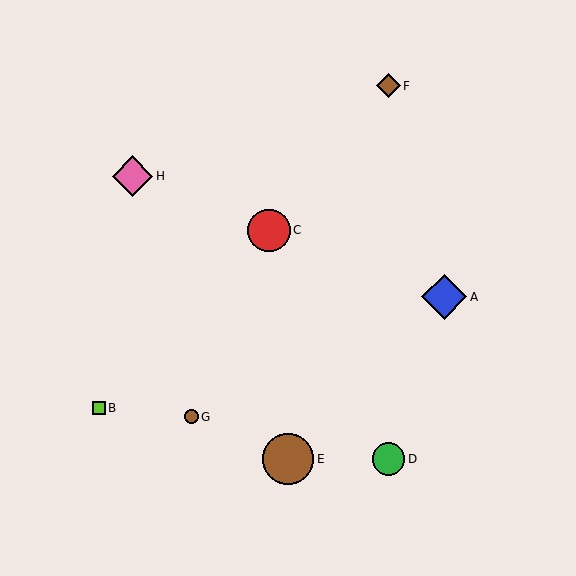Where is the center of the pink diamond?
The center of the pink diamond is at (132, 176).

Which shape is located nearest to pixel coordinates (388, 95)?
The brown diamond (labeled F) at (389, 86) is nearest to that location.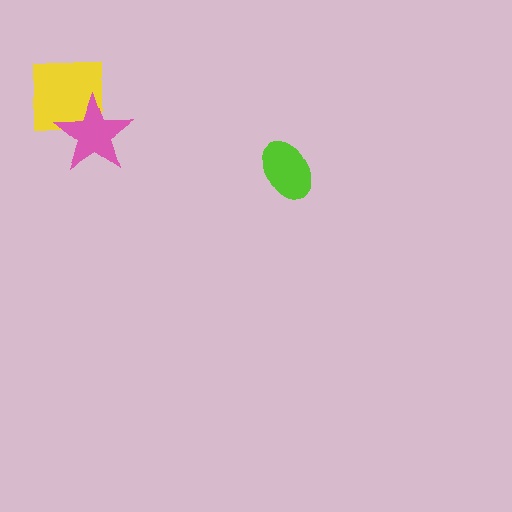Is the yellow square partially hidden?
Yes, it is partially covered by another shape.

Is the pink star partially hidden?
No, no other shape covers it.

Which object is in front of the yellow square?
The pink star is in front of the yellow square.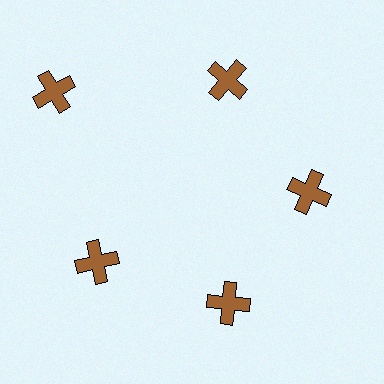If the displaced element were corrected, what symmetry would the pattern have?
It would have 5-fold rotational symmetry — the pattern would map onto itself every 72 degrees.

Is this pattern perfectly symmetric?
No. The 5 brown crosses are arranged in a ring, but one element near the 10 o'clock position is pushed outward from the center, breaking the 5-fold rotational symmetry.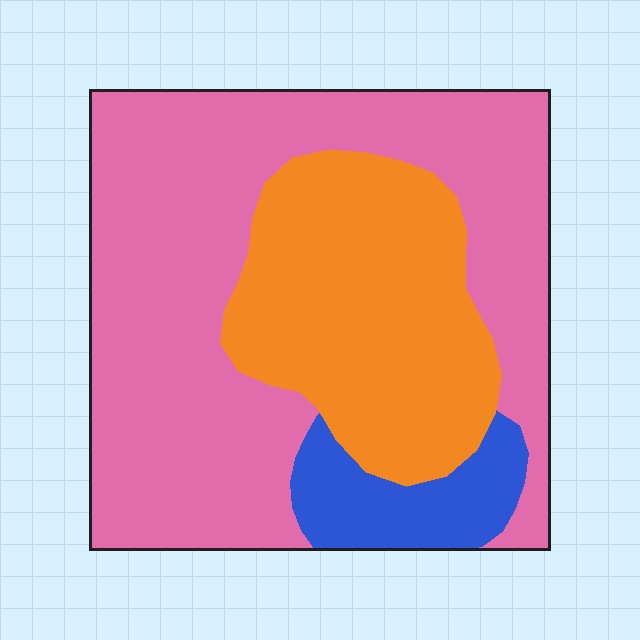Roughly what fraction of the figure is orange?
Orange takes up between a sixth and a third of the figure.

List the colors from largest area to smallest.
From largest to smallest: pink, orange, blue.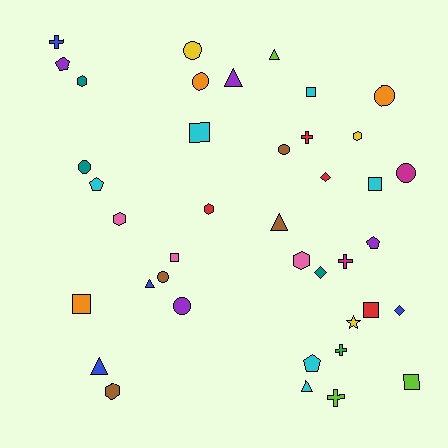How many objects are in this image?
There are 40 objects.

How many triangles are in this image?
There are 6 triangles.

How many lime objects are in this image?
There are 3 lime objects.